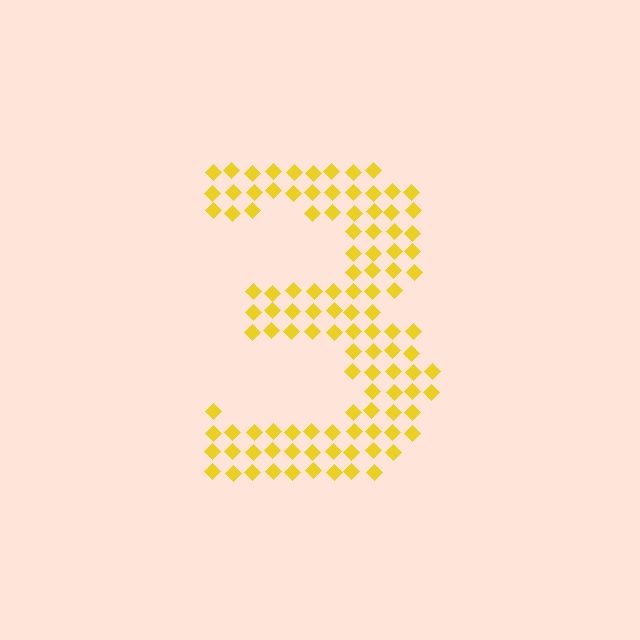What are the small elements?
The small elements are diamonds.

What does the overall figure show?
The overall figure shows the digit 3.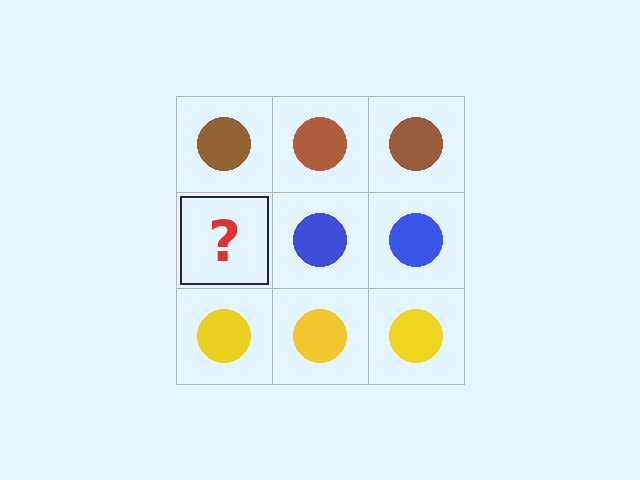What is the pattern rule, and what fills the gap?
The rule is that each row has a consistent color. The gap should be filled with a blue circle.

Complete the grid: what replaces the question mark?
The question mark should be replaced with a blue circle.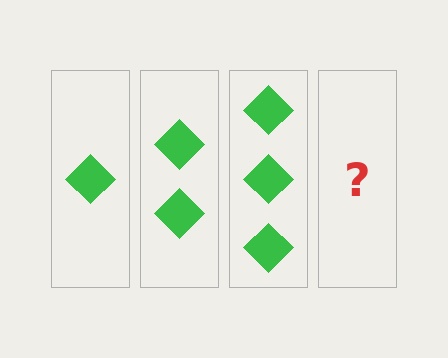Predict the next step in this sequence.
The next step is 4 diamonds.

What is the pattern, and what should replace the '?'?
The pattern is that each step adds one more diamond. The '?' should be 4 diamonds.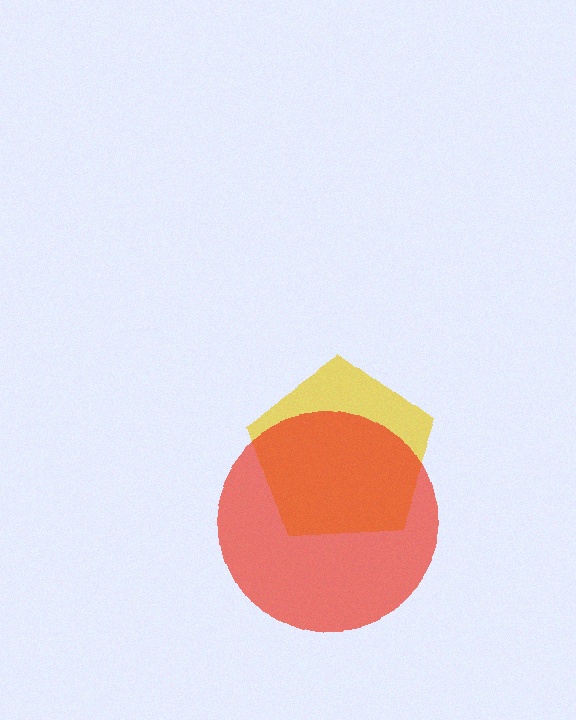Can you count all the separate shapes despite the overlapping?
Yes, there are 2 separate shapes.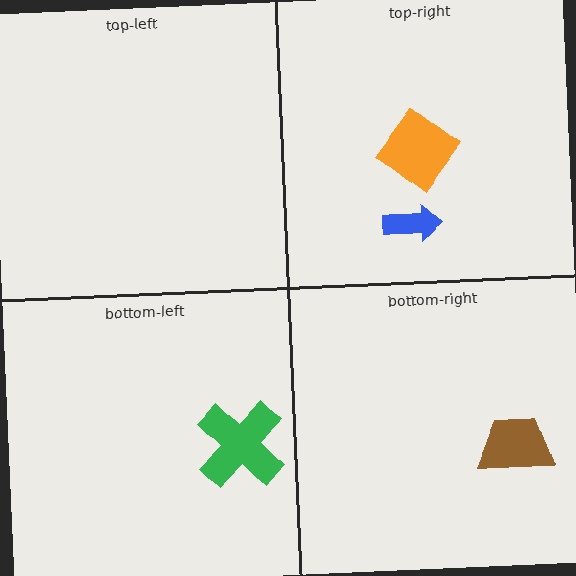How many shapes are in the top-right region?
2.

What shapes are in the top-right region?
The orange diamond, the blue arrow.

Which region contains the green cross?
The bottom-left region.